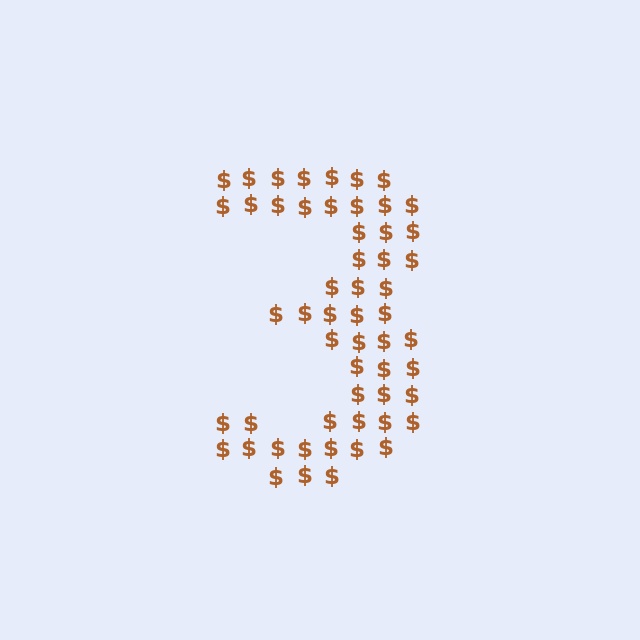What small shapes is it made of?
It is made of small dollar signs.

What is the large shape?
The large shape is the digit 3.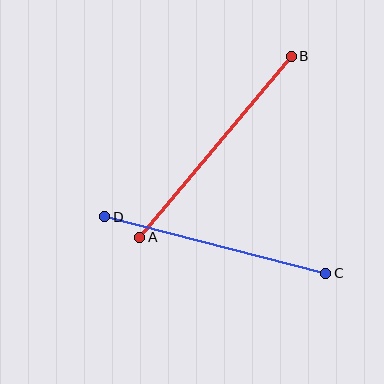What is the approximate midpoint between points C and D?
The midpoint is at approximately (215, 245) pixels.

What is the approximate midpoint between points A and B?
The midpoint is at approximately (215, 147) pixels.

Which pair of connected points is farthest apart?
Points A and B are farthest apart.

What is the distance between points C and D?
The distance is approximately 228 pixels.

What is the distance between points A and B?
The distance is approximately 236 pixels.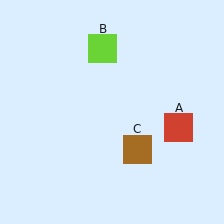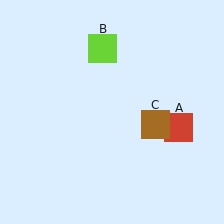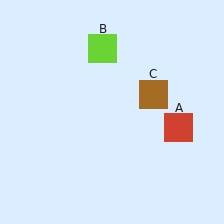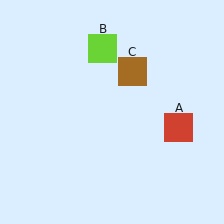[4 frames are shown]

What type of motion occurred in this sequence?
The brown square (object C) rotated counterclockwise around the center of the scene.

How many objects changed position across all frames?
1 object changed position: brown square (object C).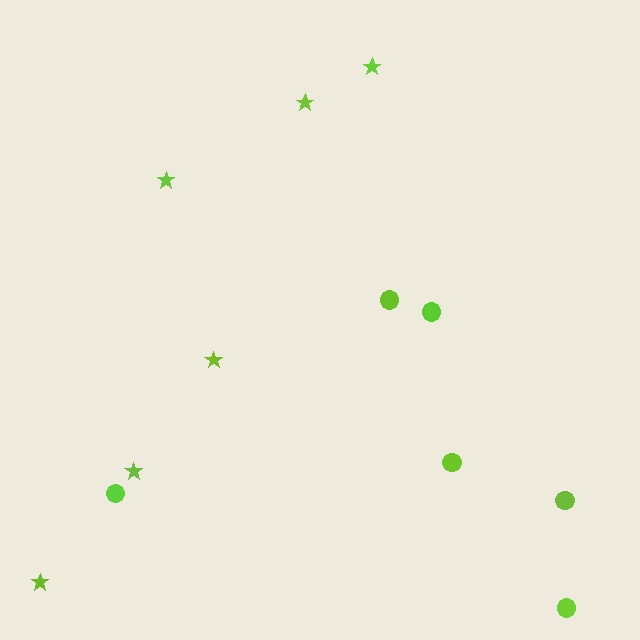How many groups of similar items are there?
There are 2 groups: one group of stars (6) and one group of circles (6).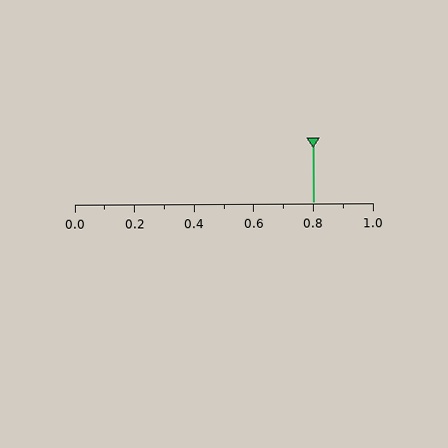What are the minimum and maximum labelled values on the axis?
The axis runs from 0.0 to 1.0.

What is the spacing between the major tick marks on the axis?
The major ticks are spaced 0.2 apart.